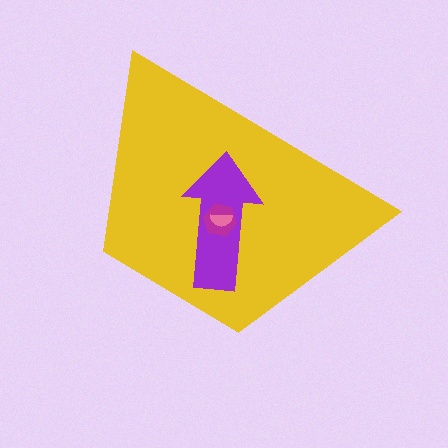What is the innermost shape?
The pink semicircle.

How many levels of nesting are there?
4.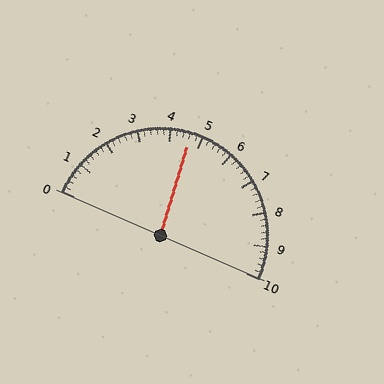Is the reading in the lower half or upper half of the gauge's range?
The reading is in the lower half of the range (0 to 10).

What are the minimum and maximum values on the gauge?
The gauge ranges from 0 to 10.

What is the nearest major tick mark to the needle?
The nearest major tick mark is 5.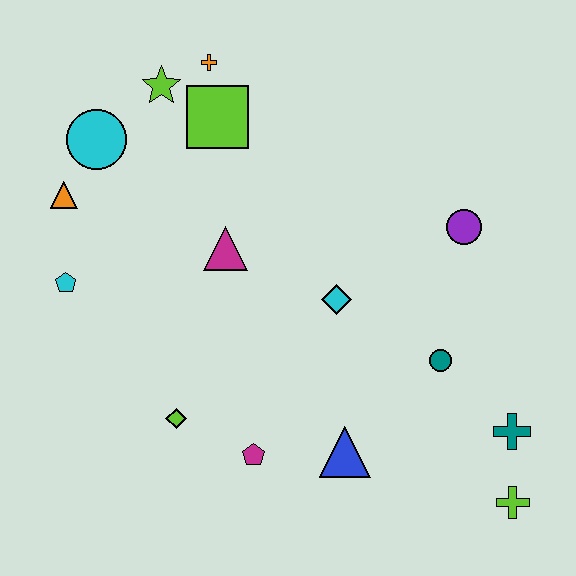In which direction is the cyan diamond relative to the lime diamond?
The cyan diamond is to the right of the lime diamond.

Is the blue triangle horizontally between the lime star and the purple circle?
Yes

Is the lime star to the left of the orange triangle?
No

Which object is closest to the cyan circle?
The orange triangle is closest to the cyan circle.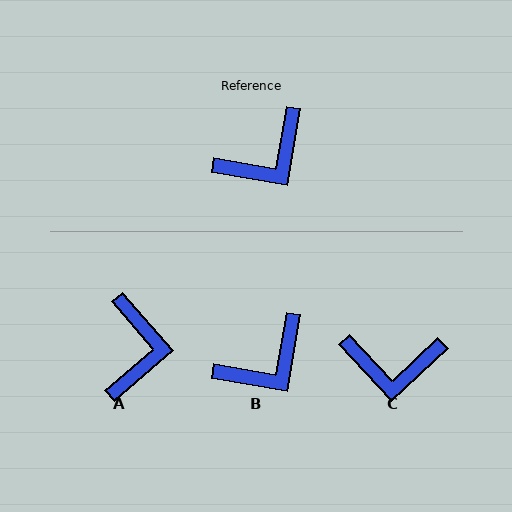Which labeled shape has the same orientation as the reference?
B.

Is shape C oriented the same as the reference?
No, it is off by about 37 degrees.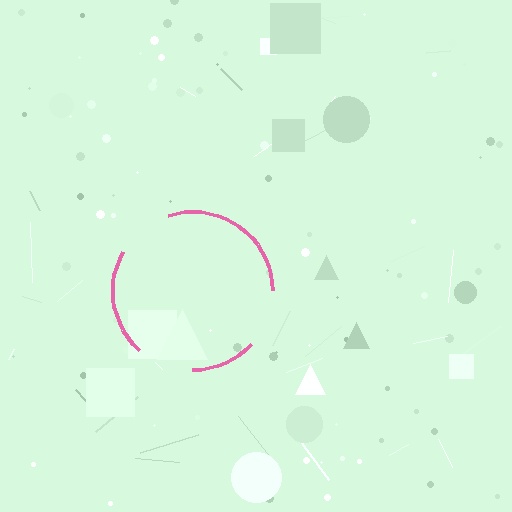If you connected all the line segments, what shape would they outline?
They would outline a circle.